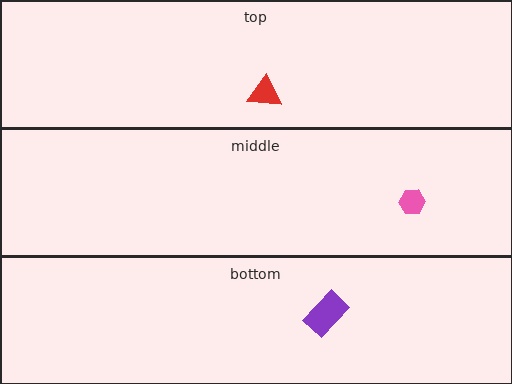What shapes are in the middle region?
The pink hexagon.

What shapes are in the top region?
The red triangle.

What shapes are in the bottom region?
The purple rectangle.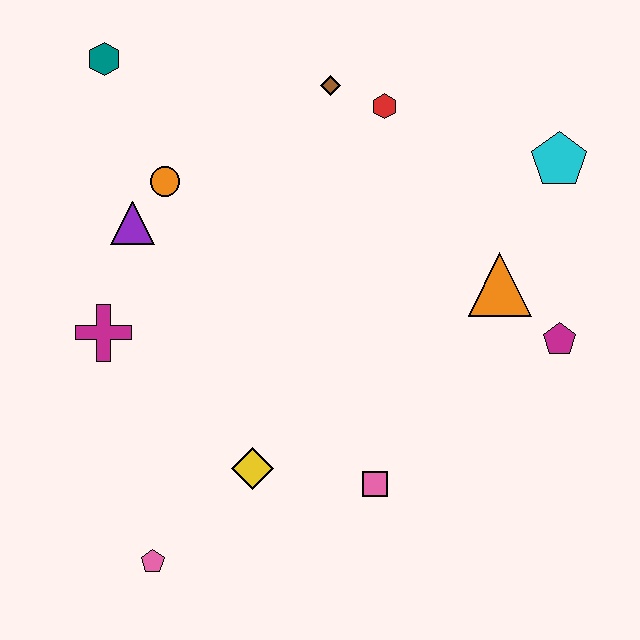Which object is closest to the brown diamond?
The red hexagon is closest to the brown diamond.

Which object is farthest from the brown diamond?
The pink pentagon is farthest from the brown diamond.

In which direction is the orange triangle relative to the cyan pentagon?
The orange triangle is below the cyan pentagon.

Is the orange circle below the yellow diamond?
No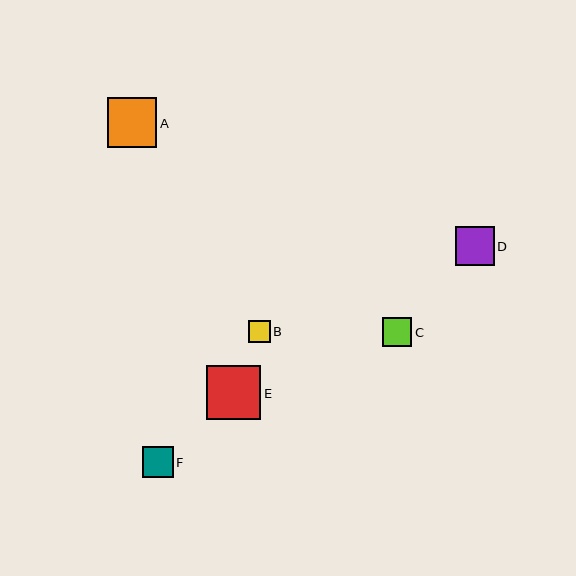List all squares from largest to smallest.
From largest to smallest: E, A, D, F, C, B.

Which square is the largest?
Square E is the largest with a size of approximately 54 pixels.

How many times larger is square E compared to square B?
Square E is approximately 2.5 times the size of square B.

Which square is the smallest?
Square B is the smallest with a size of approximately 22 pixels.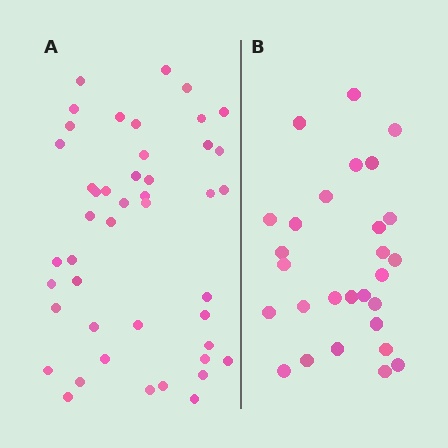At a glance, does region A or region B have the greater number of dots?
Region A (the left region) has more dots.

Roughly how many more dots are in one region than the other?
Region A has approximately 15 more dots than region B.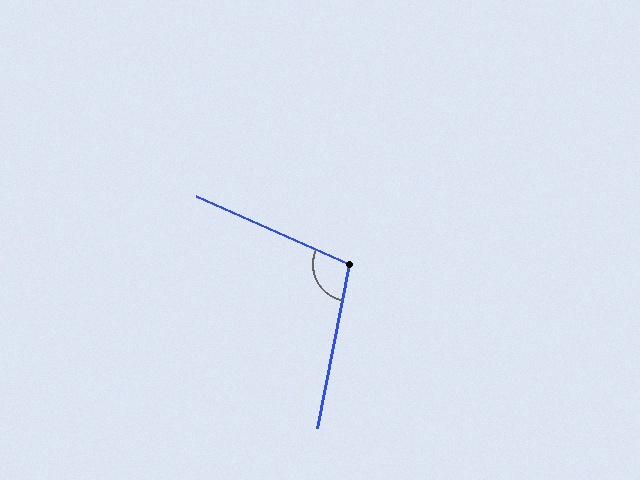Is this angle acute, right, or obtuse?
It is obtuse.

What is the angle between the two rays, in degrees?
Approximately 103 degrees.